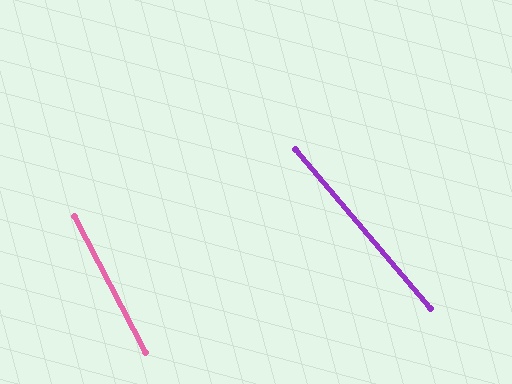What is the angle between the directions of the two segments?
Approximately 13 degrees.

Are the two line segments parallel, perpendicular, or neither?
Neither parallel nor perpendicular — they differ by about 13°.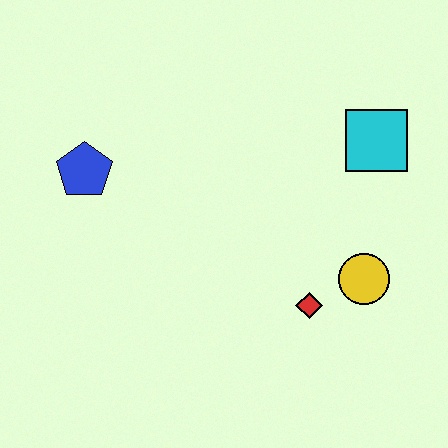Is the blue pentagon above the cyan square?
No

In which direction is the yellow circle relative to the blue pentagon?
The yellow circle is to the right of the blue pentagon.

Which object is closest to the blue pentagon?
The red diamond is closest to the blue pentagon.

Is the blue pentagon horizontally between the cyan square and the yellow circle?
No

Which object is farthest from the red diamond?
The blue pentagon is farthest from the red diamond.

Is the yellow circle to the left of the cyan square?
Yes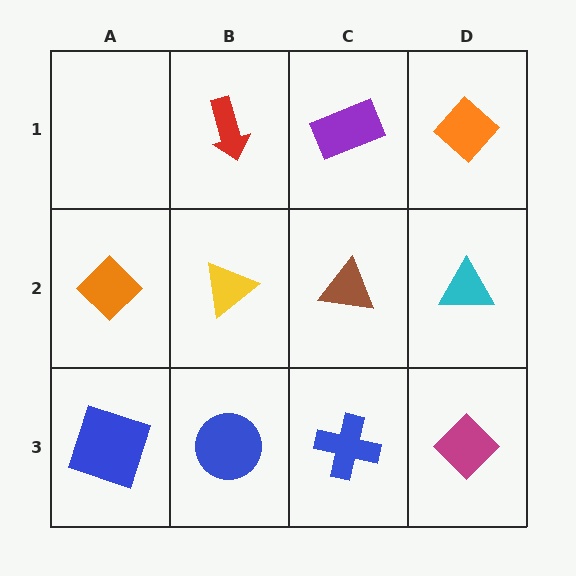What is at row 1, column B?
A red arrow.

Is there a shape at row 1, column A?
No, that cell is empty.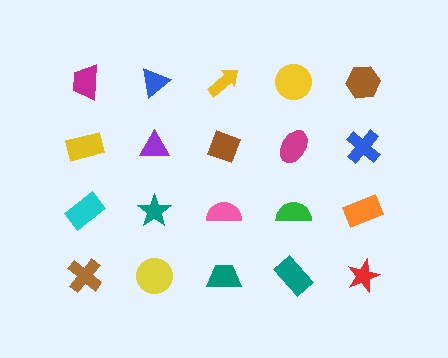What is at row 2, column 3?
A brown diamond.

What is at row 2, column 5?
A blue cross.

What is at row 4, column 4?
A teal rectangle.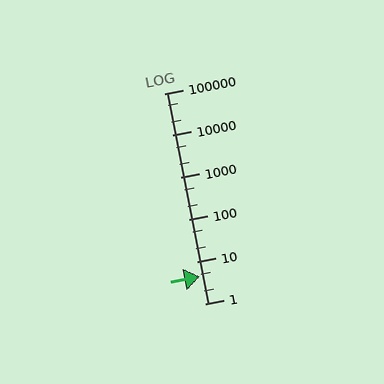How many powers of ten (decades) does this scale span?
The scale spans 5 decades, from 1 to 100000.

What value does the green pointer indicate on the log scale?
The pointer indicates approximately 4.3.